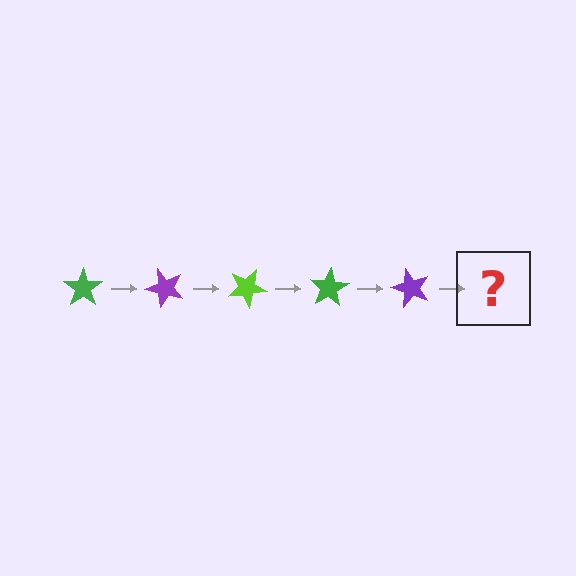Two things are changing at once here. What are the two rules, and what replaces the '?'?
The two rules are that it rotates 50 degrees each step and the color cycles through green, purple, and lime. The '?' should be a lime star, rotated 250 degrees from the start.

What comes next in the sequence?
The next element should be a lime star, rotated 250 degrees from the start.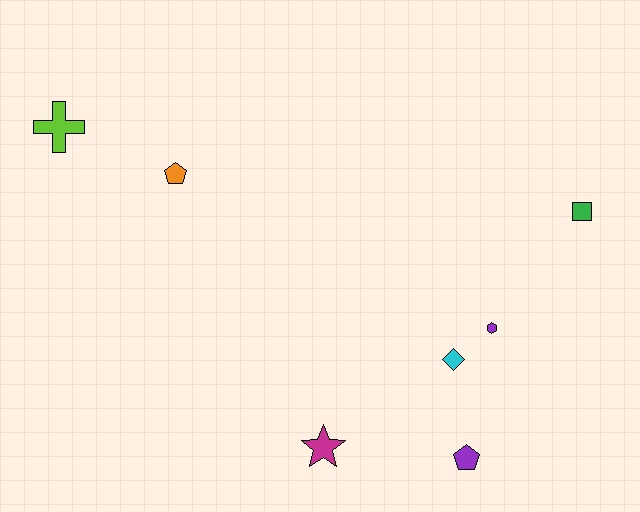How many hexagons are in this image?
There is 1 hexagon.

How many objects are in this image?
There are 7 objects.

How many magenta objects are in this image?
There is 1 magenta object.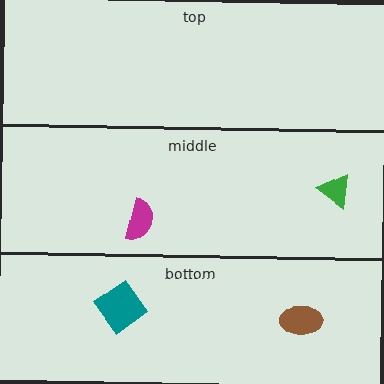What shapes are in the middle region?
The magenta semicircle, the green triangle.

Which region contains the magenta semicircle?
The middle region.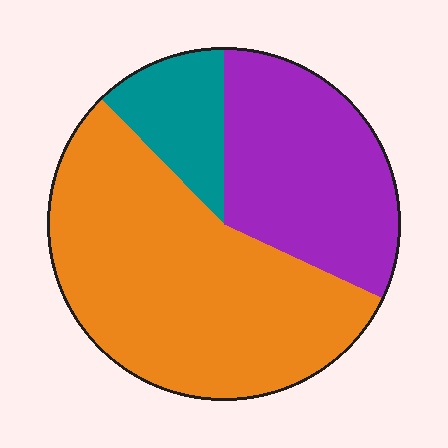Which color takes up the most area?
Orange, at roughly 55%.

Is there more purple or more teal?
Purple.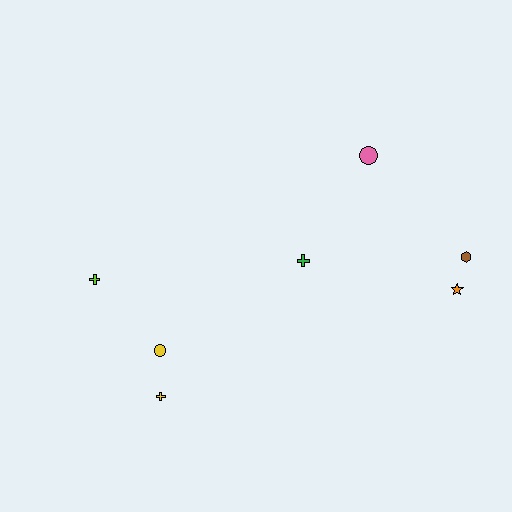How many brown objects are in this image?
There is 1 brown object.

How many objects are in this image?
There are 7 objects.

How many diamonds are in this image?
There are no diamonds.